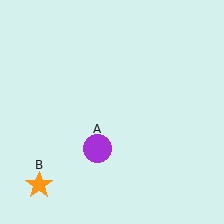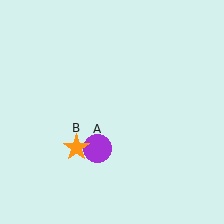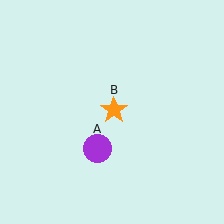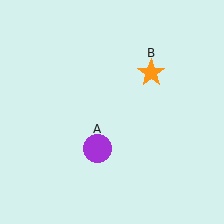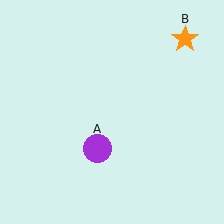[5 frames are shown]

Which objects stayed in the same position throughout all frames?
Purple circle (object A) remained stationary.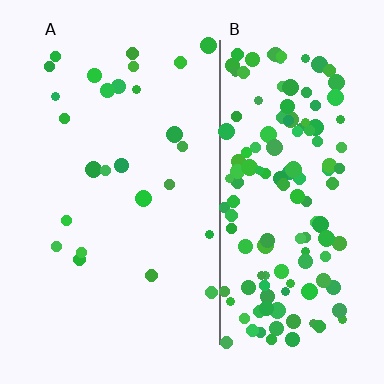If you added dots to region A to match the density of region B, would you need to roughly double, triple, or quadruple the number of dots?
Approximately quadruple.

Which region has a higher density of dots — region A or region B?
B (the right).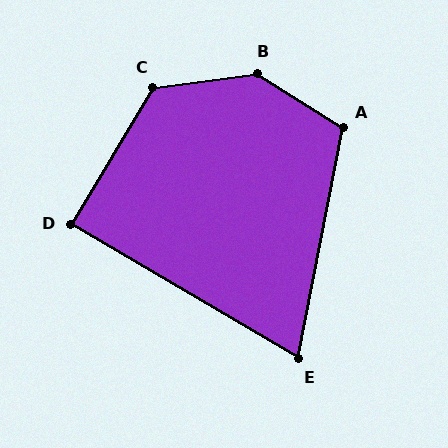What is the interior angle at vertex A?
Approximately 111 degrees (obtuse).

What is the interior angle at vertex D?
Approximately 89 degrees (approximately right).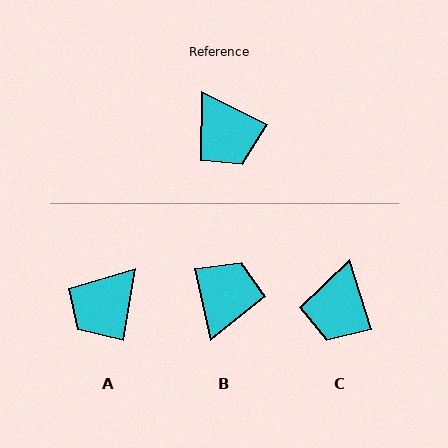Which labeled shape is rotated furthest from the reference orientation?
B, about 130 degrees away.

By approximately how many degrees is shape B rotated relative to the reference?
Approximately 130 degrees counter-clockwise.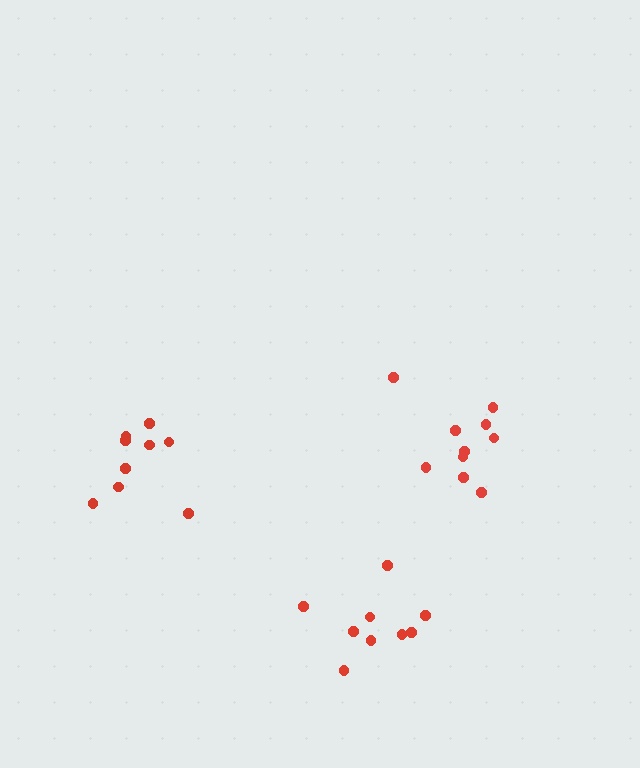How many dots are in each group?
Group 1: 10 dots, Group 2: 9 dots, Group 3: 9 dots (28 total).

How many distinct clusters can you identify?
There are 3 distinct clusters.